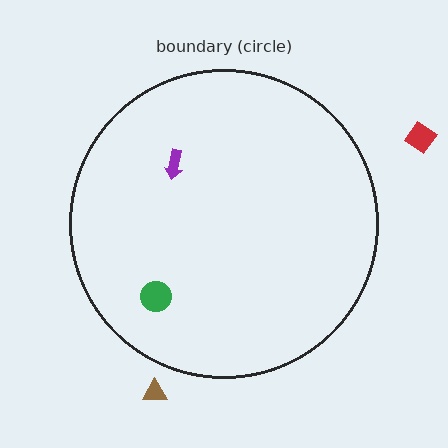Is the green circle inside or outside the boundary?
Inside.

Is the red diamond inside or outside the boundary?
Outside.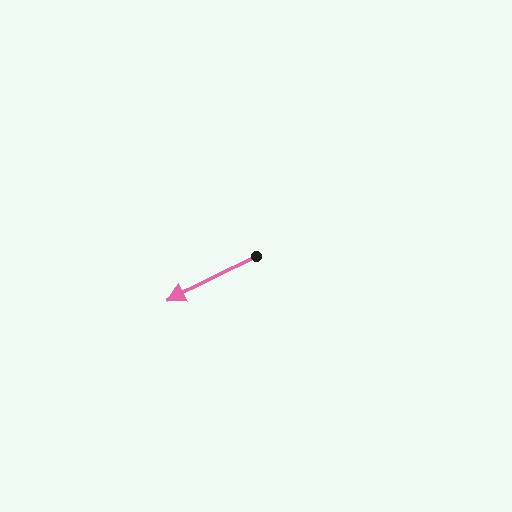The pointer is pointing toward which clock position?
Roughly 8 o'clock.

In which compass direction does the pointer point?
Southwest.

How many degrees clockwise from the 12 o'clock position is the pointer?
Approximately 244 degrees.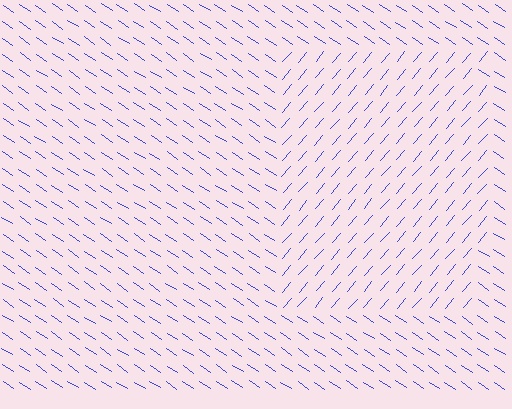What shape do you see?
I see a rectangle.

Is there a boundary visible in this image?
Yes, there is a texture boundary formed by a change in line orientation.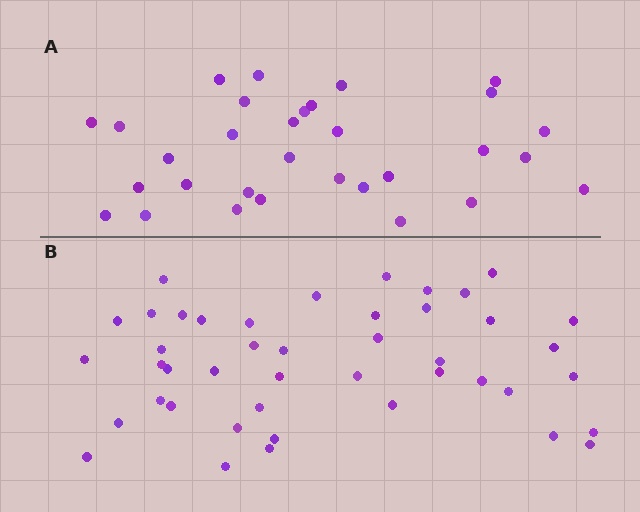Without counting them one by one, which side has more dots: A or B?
Region B (the bottom region) has more dots.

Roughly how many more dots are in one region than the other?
Region B has approximately 15 more dots than region A.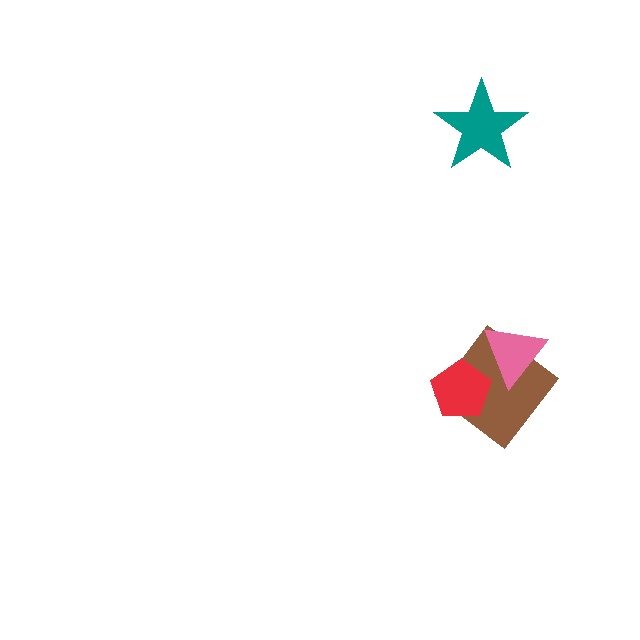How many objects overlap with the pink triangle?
1 object overlaps with the pink triangle.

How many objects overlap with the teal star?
0 objects overlap with the teal star.